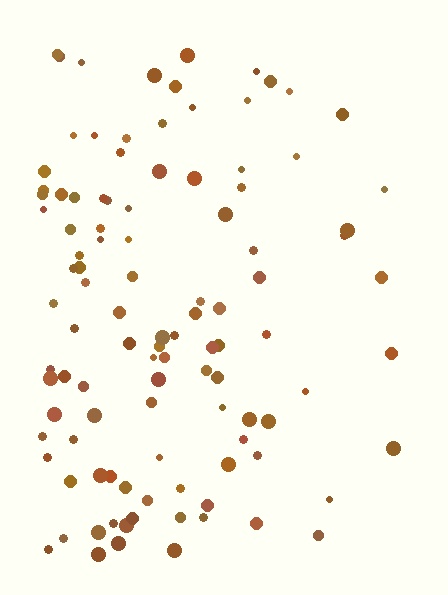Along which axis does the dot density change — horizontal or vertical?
Horizontal.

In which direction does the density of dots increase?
From right to left, with the left side densest.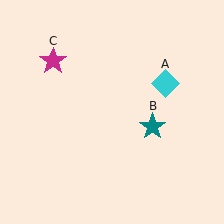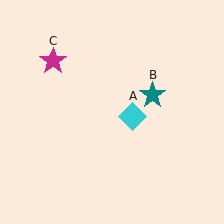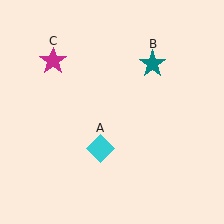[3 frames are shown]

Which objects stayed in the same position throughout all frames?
Magenta star (object C) remained stationary.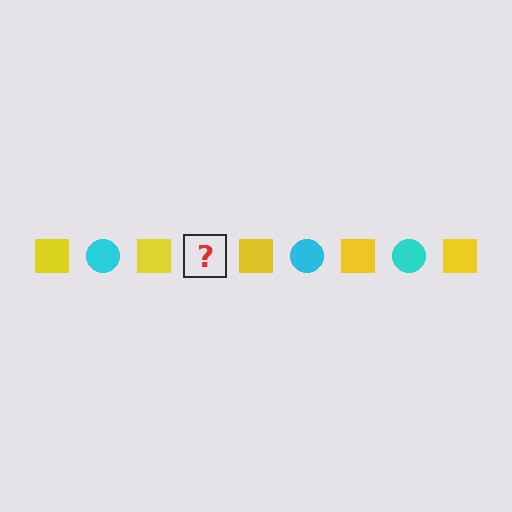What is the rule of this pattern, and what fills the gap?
The rule is that the pattern alternates between yellow square and cyan circle. The gap should be filled with a cyan circle.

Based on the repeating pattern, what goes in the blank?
The blank should be a cyan circle.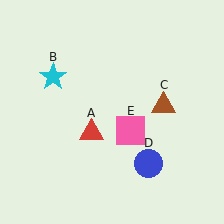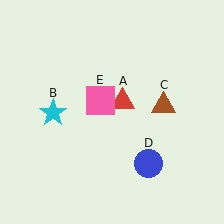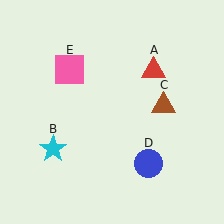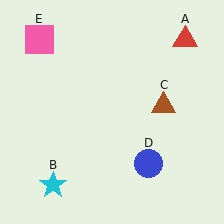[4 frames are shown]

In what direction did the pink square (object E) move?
The pink square (object E) moved up and to the left.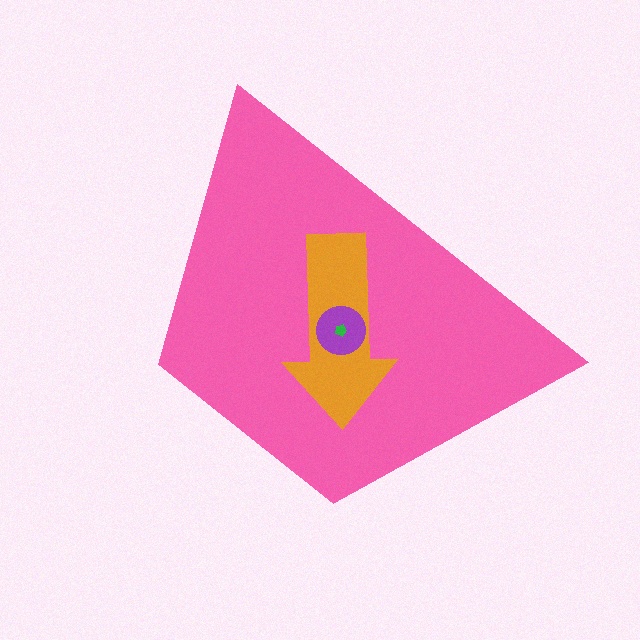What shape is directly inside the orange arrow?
The purple circle.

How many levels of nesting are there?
4.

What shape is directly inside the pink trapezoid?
The orange arrow.